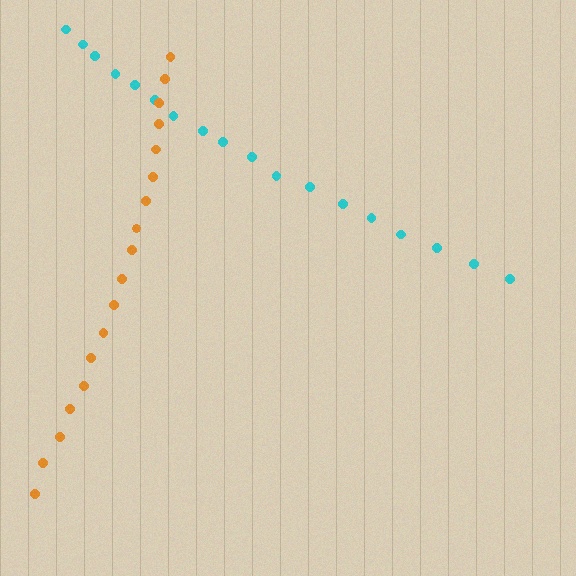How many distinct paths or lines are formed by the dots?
There are 2 distinct paths.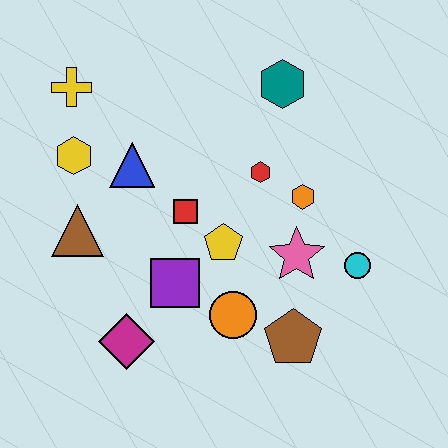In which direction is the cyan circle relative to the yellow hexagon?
The cyan circle is to the right of the yellow hexagon.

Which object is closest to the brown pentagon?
The orange circle is closest to the brown pentagon.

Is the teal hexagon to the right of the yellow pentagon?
Yes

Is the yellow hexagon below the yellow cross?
Yes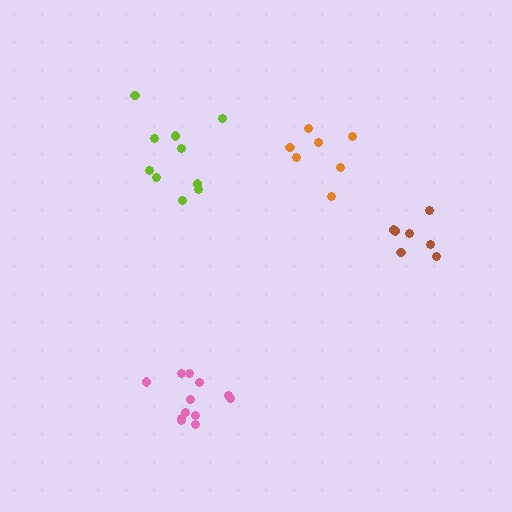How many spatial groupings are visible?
There are 4 spatial groupings.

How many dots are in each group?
Group 1: 7 dots, Group 2: 7 dots, Group 3: 12 dots, Group 4: 10 dots (36 total).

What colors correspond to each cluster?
The clusters are colored: brown, orange, pink, lime.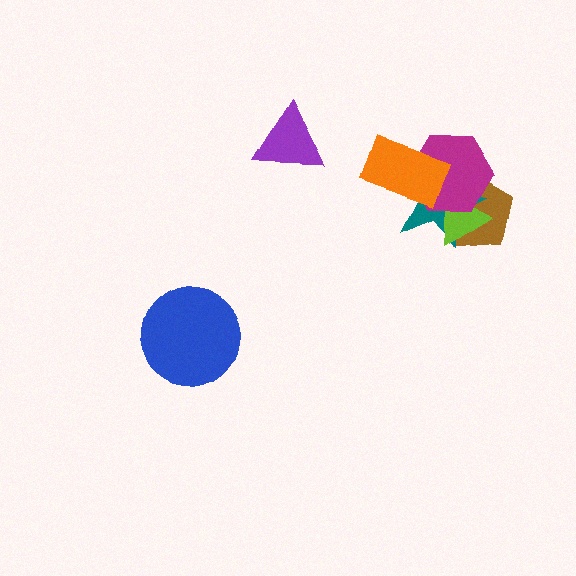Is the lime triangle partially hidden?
Yes, it is partially covered by another shape.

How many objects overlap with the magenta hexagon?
4 objects overlap with the magenta hexagon.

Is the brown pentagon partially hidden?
Yes, it is partially covered by another shape.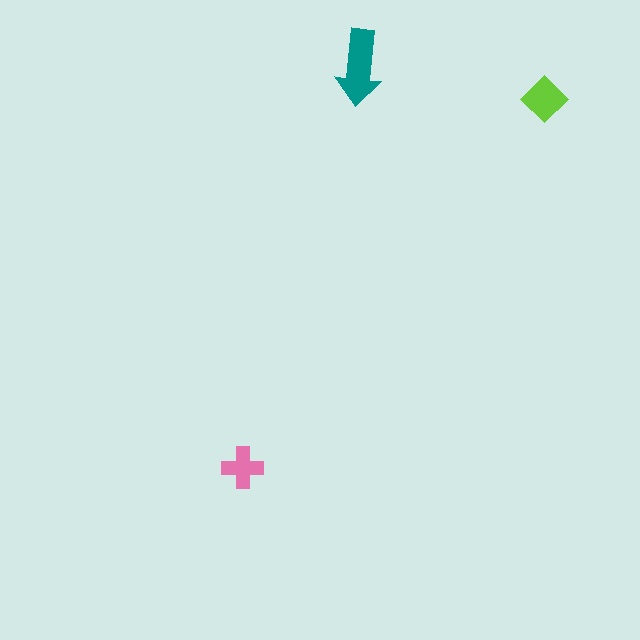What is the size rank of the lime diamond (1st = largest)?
2nd.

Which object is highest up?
The teal arrow is topmost.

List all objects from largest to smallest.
The teal arrow, the lime diamond, the pink cross.